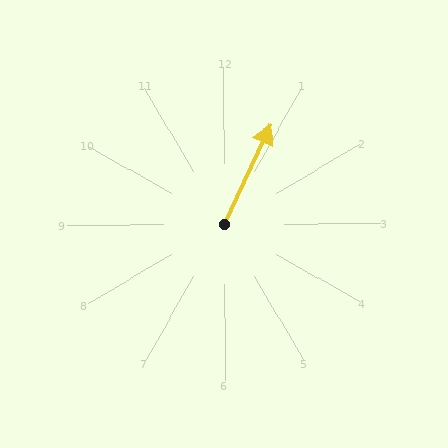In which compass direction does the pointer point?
Northeast.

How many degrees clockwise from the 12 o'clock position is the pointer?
Approximately 25 degrees.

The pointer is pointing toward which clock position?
Roughly 1 o'clock.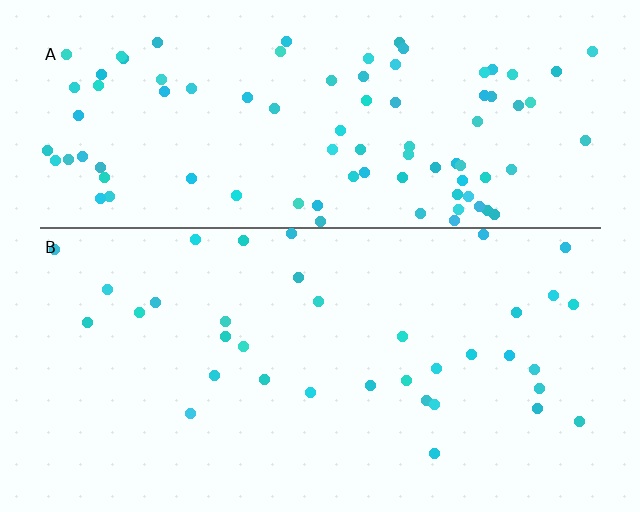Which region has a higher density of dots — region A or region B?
A (the top).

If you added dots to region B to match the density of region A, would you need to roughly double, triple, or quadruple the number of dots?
Approximately triple.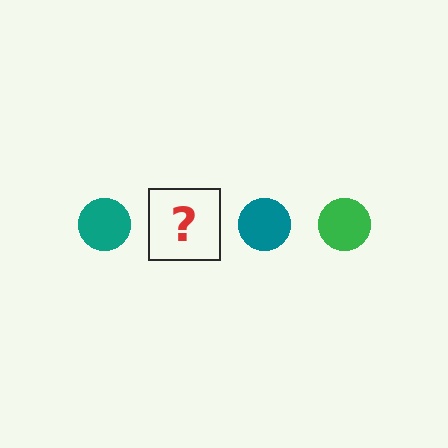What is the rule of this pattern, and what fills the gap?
The rule is that the pattern cycles through teal, green circles. The gap should be filled with a green circle.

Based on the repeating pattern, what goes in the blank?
The blank should be a green circle.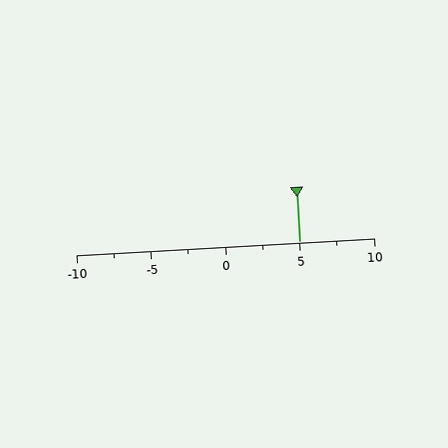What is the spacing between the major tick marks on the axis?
The major ticks are spaced 5 apart.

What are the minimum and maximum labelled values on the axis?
The axis runs from -10 to 10.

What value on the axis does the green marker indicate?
The marker indicates approximately 5.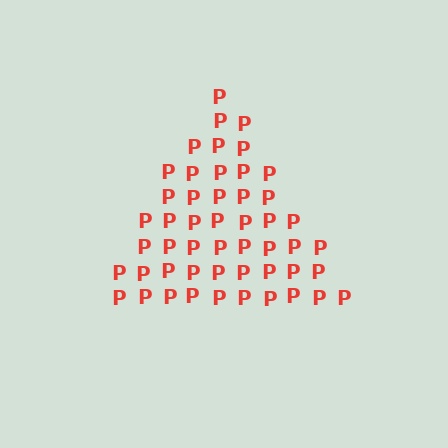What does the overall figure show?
The overall figure shows a triangle.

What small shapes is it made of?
It is made of small letter P's.